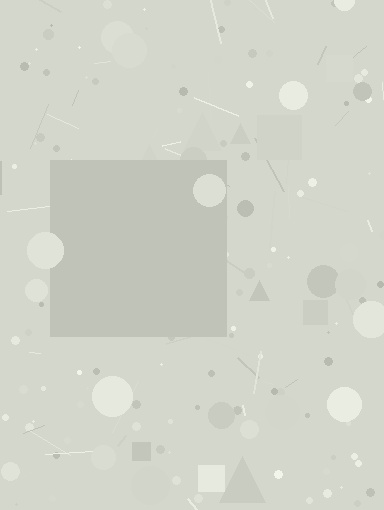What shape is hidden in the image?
A square is hidden in the image.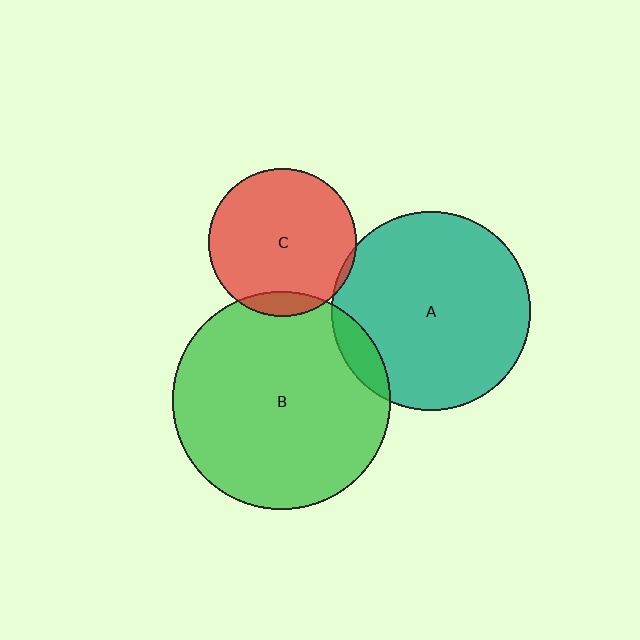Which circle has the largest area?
Circle B (green).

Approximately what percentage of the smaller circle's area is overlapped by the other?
Approximately 5%.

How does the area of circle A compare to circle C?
Approximately 1.8 times.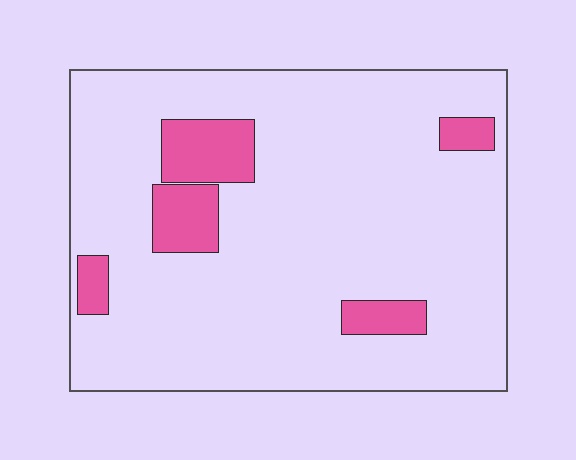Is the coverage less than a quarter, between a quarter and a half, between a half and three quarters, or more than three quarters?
Less than a quarter.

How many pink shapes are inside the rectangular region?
5.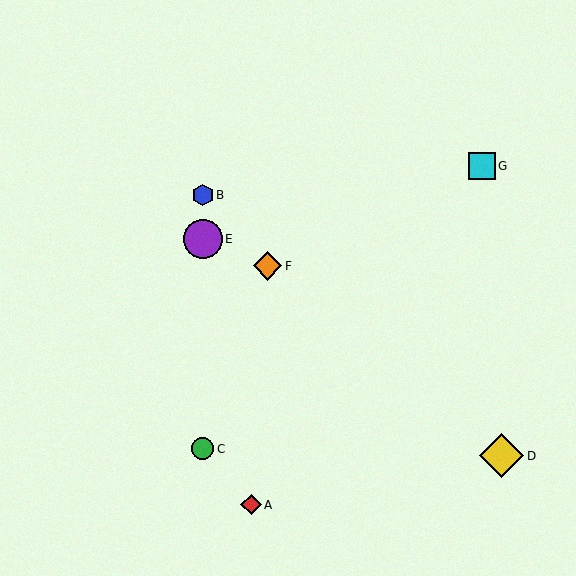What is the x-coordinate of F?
Object F is at x≈268.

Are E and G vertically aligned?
No, E is at x≈203 and G is at x≈482.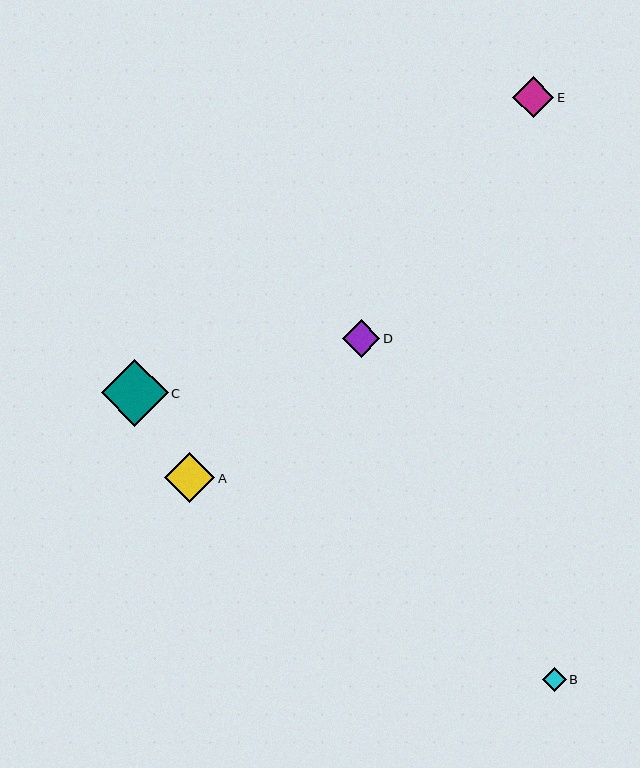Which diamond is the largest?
Diamond C is the largest with a size of approximately 67 pixels.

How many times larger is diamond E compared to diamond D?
Diamond E is approximately 1.1 times the size of diamond D.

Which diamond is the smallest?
Diamond B is the smallest with a size of approximately 24 pixels.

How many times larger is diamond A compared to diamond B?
Diamond A is approximately 2.1 times the size of diamond B.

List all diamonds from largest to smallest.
From largest to smallest: C, A, E, D, B.